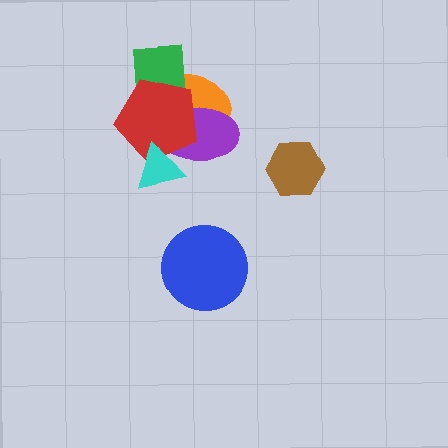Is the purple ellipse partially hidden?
Yes, it is partially covered by another shape.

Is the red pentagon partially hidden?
Yes, it is partially covered by another shape.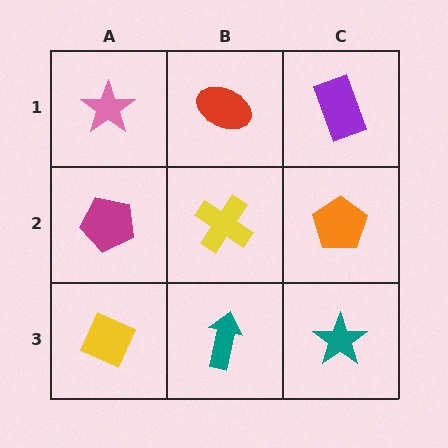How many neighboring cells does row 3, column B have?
3.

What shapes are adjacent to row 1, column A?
A magenta pentagon (row 2, column A), a red ellipse (row 1, column B).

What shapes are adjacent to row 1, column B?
A yellow cross (row 2, column B), a pink star (row 1, column A), a purple rectangle (row 1, column C).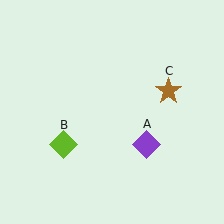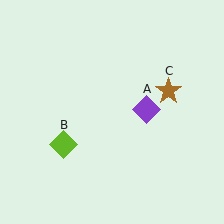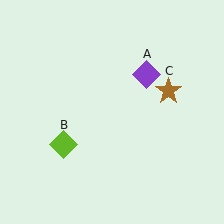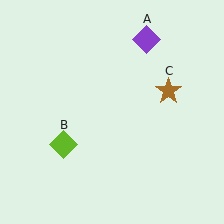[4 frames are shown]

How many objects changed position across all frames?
1 object changed position: purple diamond (object A).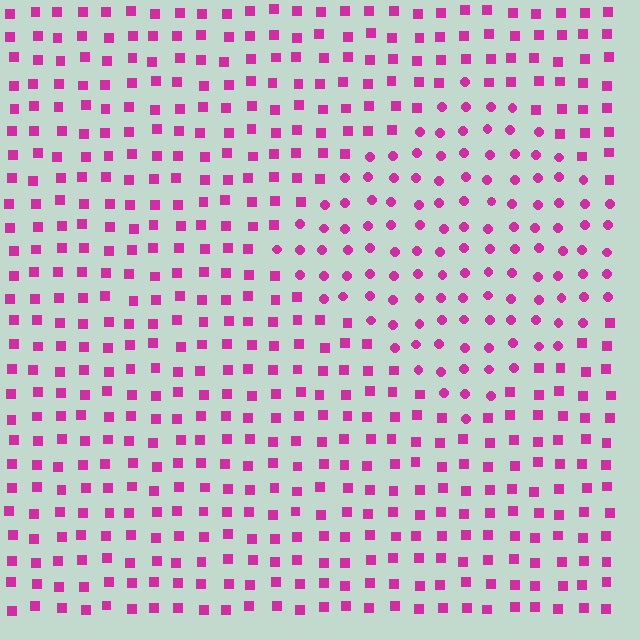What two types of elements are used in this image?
The image uses circles inside the diamond region and squares outside it.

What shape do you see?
I see a diamond.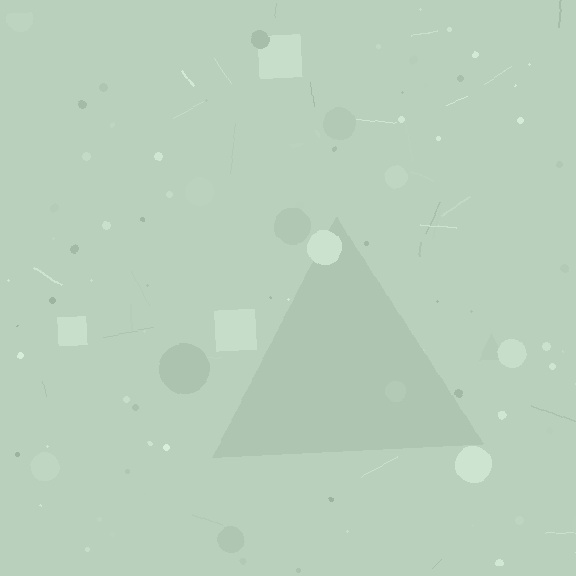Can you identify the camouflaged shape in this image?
The camouflaged shape is a triangle.